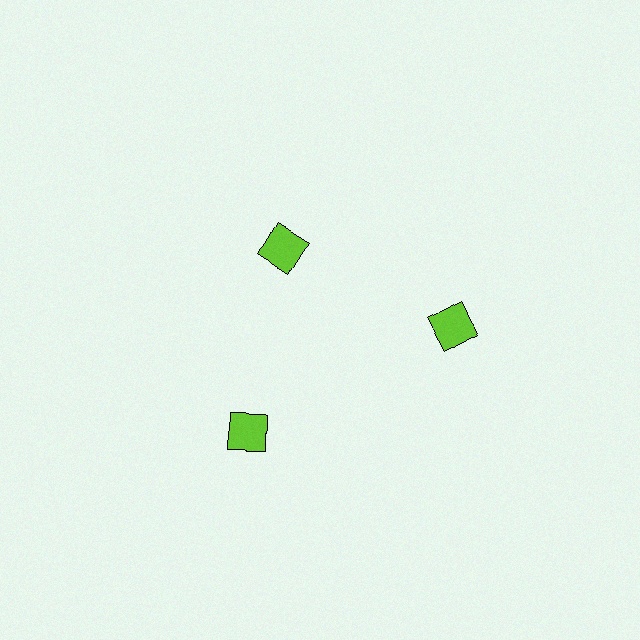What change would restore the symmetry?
The symmetry would be restored by moving it outward, back onto the ring so that all 3 squares sit at equal angles and equal distance from the center.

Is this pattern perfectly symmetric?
No. The 3 lime squares are arranged in a ring, but one element near the 11 o'clock position is pulled inward toward the center, breaking the 3-fold rotational symmetry.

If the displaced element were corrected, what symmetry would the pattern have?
It would have 3-fold rotational symmetry — the pattern would map onto itself every 120 degrees.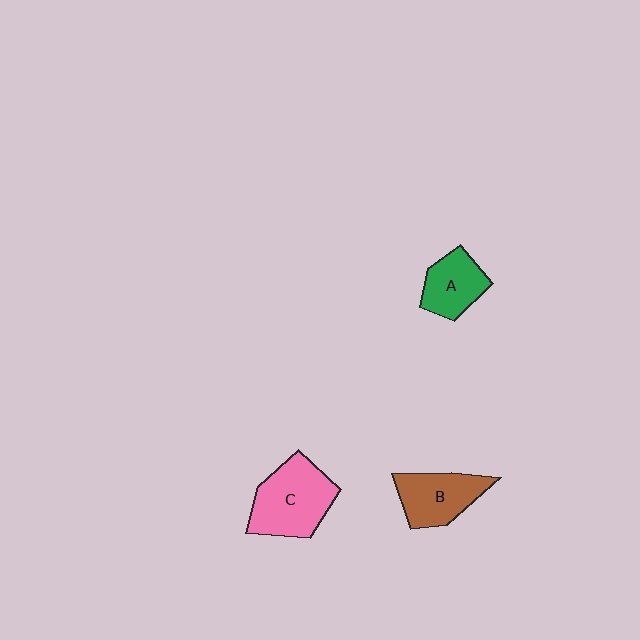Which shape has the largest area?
Shape C (pink).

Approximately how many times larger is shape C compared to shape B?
Approximately 1.3 times.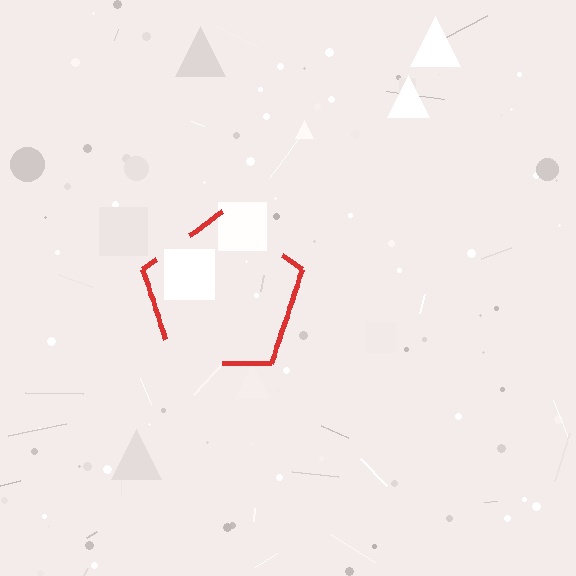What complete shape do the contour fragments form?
The contour fragments form a pentagon.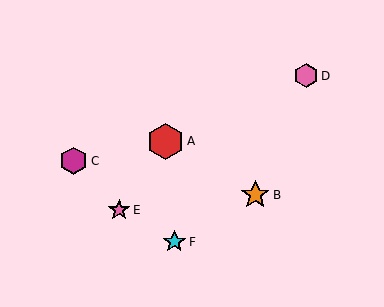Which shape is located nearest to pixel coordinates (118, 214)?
The pink star (labeled E) at (119, 210) is nearest to that location.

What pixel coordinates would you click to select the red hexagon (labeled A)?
Click at (166, 141) to select the red hexagon A.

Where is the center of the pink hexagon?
The center of the pink hexagon is at (306, 76).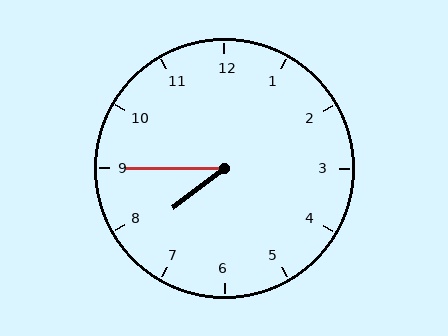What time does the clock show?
7:45.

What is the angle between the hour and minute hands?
Approximately 38 degrees.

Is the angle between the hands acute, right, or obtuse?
It is acute.